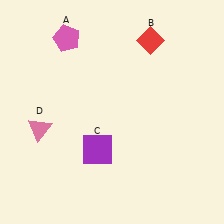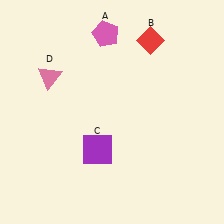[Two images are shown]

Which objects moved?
The objects that moved are: the pink pentagon (A), the pink triangle (D).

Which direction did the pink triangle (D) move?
The pink triangle (D) moved up.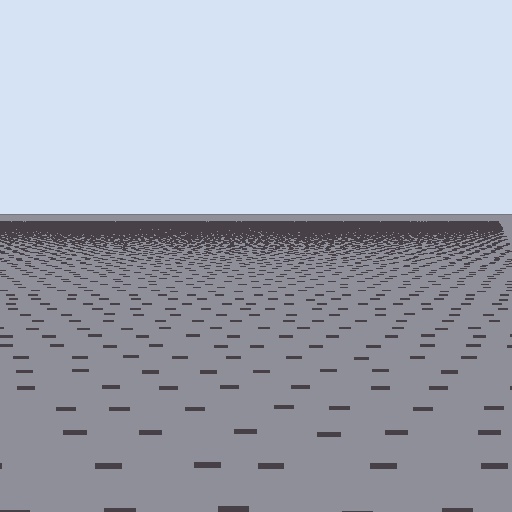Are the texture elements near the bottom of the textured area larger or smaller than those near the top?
Larger. Near the bottom, elements are closer to the viewer and appear at a bigger on-screen size.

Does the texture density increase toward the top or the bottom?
Density increases toward the top.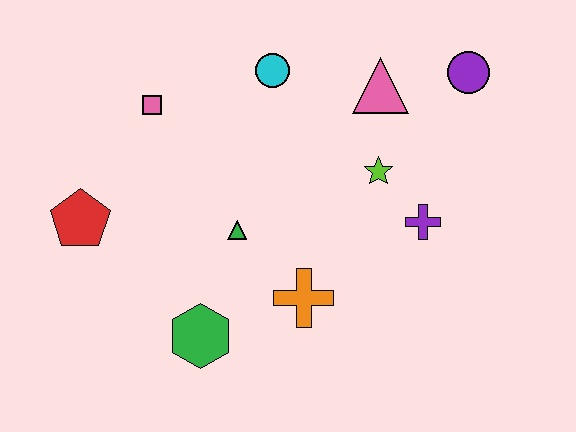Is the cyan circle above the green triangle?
Yes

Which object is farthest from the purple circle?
The red pentagon is farthest from the purple circle.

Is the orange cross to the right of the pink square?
Yes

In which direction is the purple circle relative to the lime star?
The purple circle is above the lime star.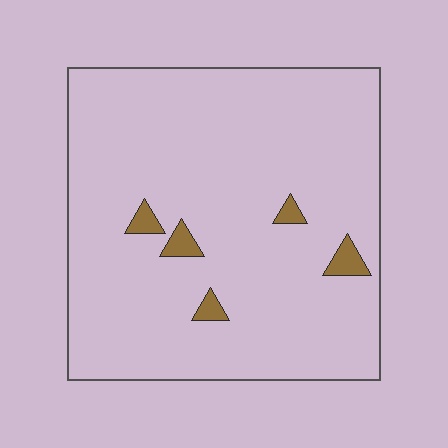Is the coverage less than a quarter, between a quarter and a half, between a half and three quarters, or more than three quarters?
Less than a quarter.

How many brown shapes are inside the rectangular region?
5.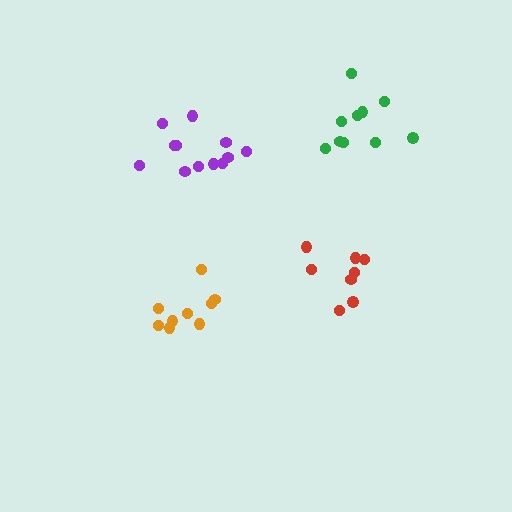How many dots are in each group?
Group 1: 8 dots, Group 2: 9 dots, Group 3: 12 dots, Group 4: 10 dots (39 total).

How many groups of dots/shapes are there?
There are 4 groups.